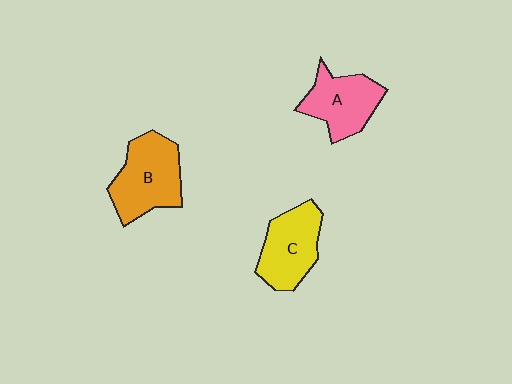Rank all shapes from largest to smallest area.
From largest to smallest: B (orange), C (yellow), A (pink).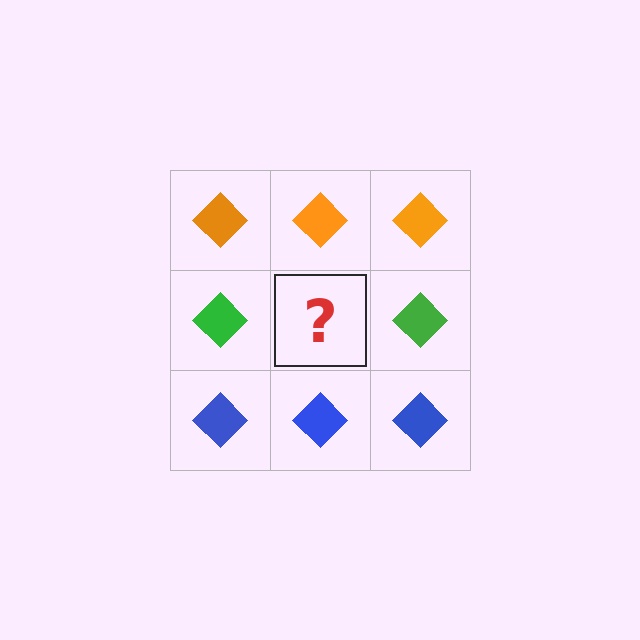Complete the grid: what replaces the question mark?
The question mark should be replaced with a green diamond.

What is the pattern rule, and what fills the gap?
The rule is that each row has a consistent color. The gap should be filled with a green diamond.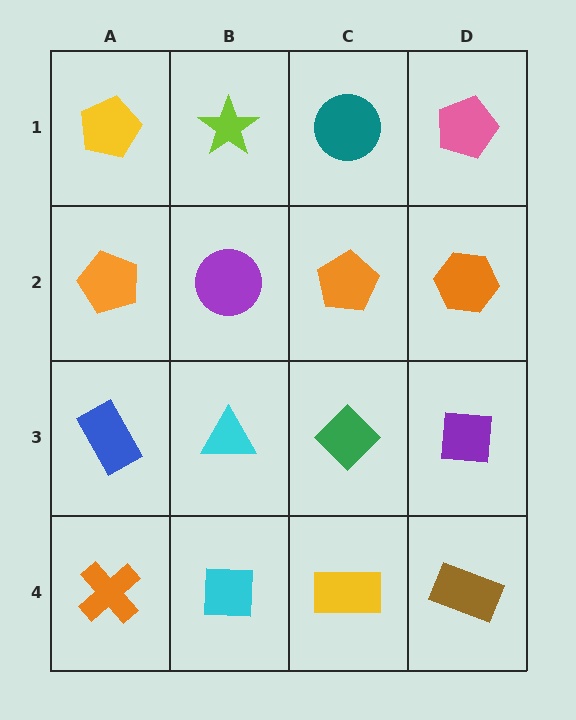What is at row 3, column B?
A cyan triangle.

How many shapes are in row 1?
4 shapes.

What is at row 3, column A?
A blue rectangle.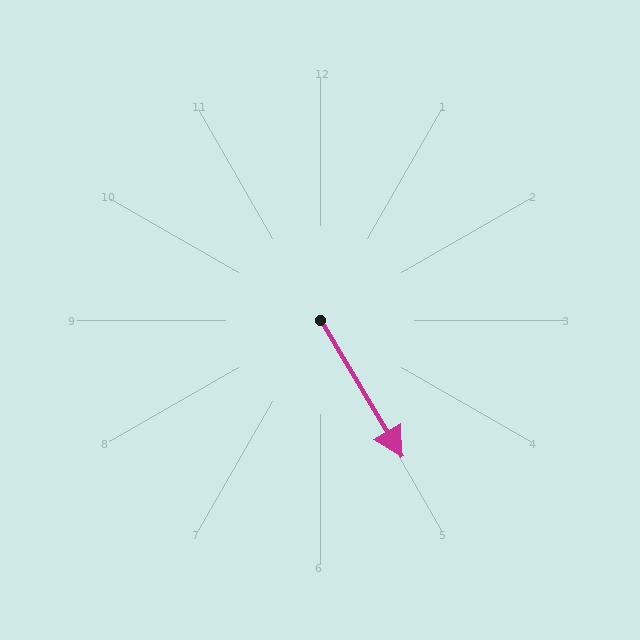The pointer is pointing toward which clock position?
Roughly 5 o'clock.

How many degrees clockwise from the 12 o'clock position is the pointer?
Approximately 149 degrees.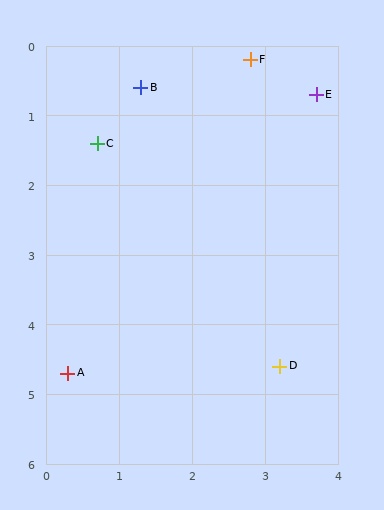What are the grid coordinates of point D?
Point D is at approximately (3.2, 4.6).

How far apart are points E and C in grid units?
Points E and C are about 3.1 grid units apart.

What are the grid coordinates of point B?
Point B is at approximately (1.3, 0.6).